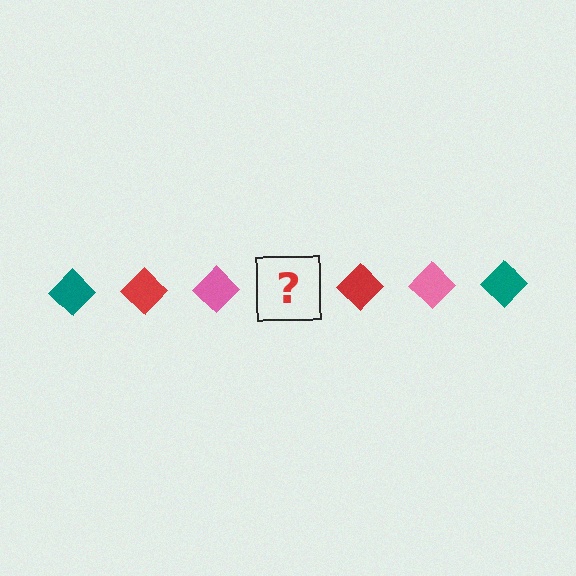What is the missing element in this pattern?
The missing element is a teal diamond.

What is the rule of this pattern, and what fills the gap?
The rule is that the pattern cycles through teal, red, pink diamonds. The gap should be filled with a teal diamond.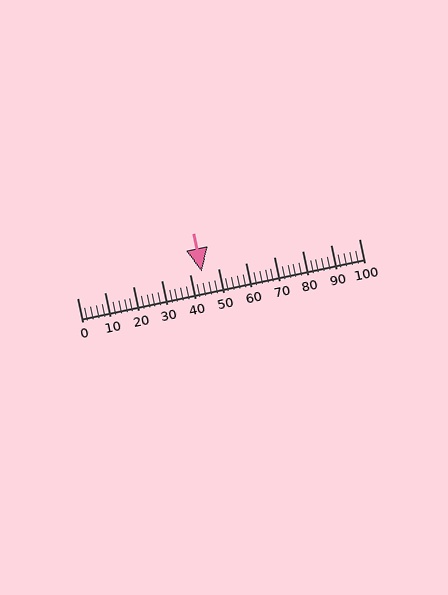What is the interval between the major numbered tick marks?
The major tick marks are spaced 10 units apart.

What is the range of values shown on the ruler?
The ruler shows values from 0 to 100.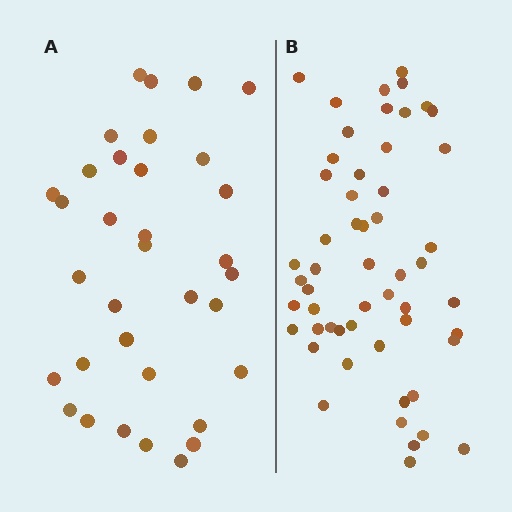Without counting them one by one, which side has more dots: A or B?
Region B (the right region) has more dots.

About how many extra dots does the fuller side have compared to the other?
Region B has approximately 20 more dots than region A.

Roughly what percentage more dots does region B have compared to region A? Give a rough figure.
About 60% more.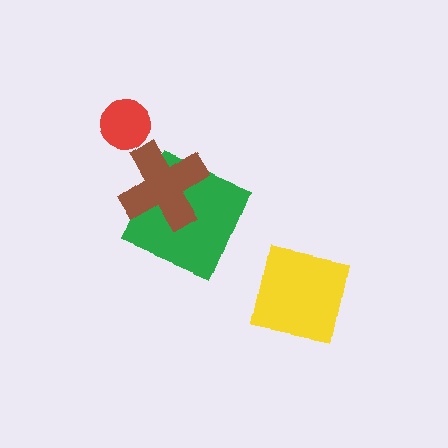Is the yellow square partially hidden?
No, no other shape covers it.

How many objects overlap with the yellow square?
0 objects overlap with the yellow square.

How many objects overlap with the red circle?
0 objects overlap with the red circle.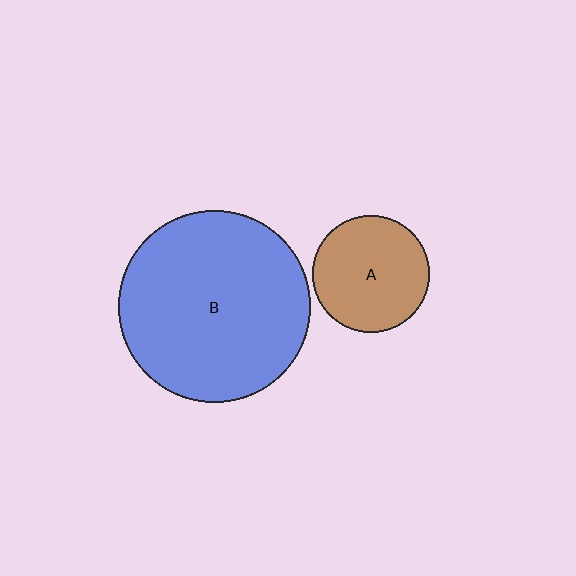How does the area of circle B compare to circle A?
Approximately 2.7 times.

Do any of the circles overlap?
No, none of the circles overlap.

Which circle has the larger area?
Circle B (blue).